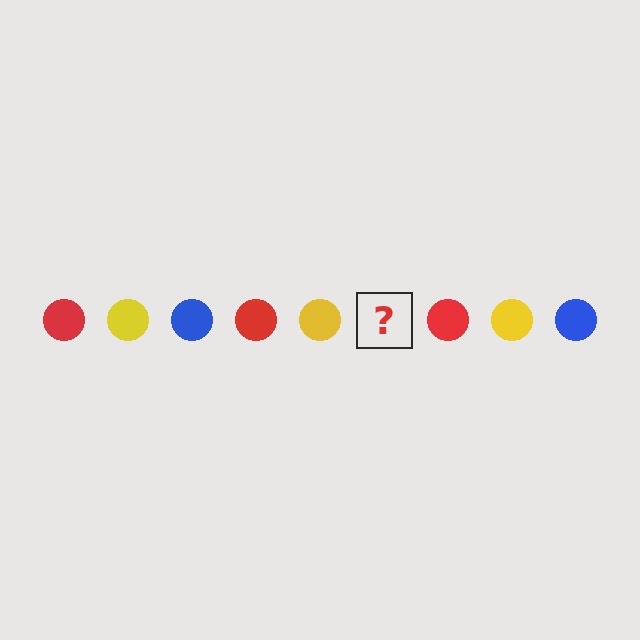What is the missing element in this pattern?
The missing element is a blue circle.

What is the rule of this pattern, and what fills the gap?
The rule is that the pattern cycles through red, yellow, blue circles. The gap should be filled with a blue circle.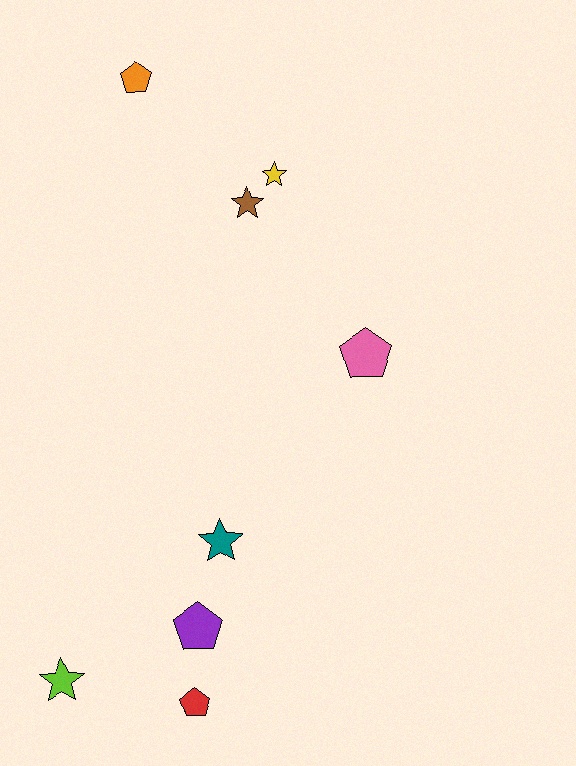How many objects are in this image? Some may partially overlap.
There are 8 objects.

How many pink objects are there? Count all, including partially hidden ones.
There is 1 pink object.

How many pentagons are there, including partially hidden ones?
There are 4 pentagons.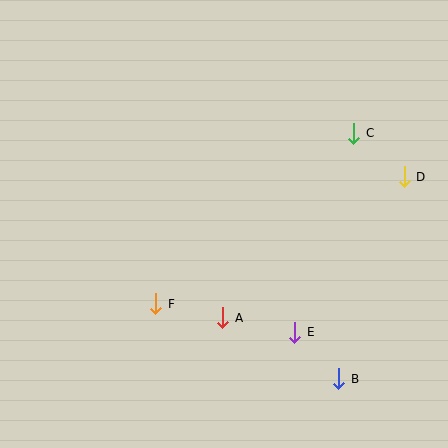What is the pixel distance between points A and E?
The distance between A and E is 73 pixels.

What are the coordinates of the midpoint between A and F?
The midpoint between A and F is at (189, 311).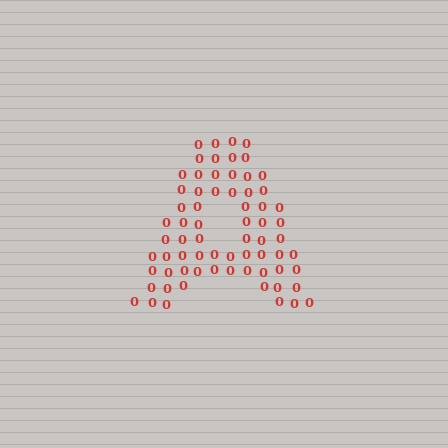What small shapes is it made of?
It is made of small digit 0's.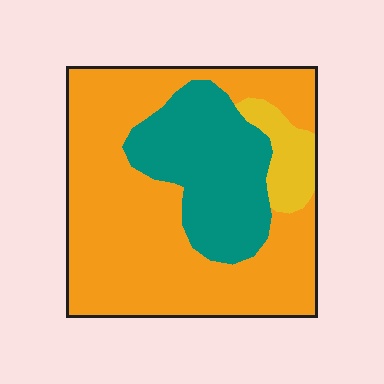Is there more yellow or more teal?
Teal.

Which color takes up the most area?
Orange, at roughly 65%.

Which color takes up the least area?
Yellow, at roughly 10%.